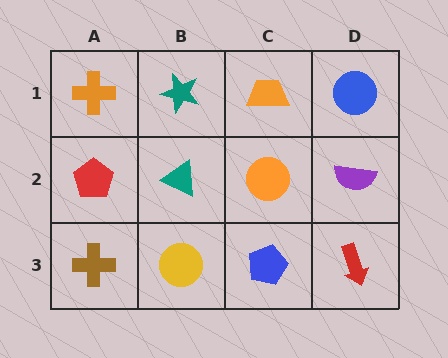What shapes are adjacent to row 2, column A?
An orange cross (row 1, column A), a brown cross (row 3, column A), a teal triangle (row 2, column B).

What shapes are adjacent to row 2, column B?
A teal star (row 1, column B), a yellow circle (row 3, column B), a red pentagon (row 2, column A), an orange circle (row 2, column C).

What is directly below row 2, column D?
A red arrow.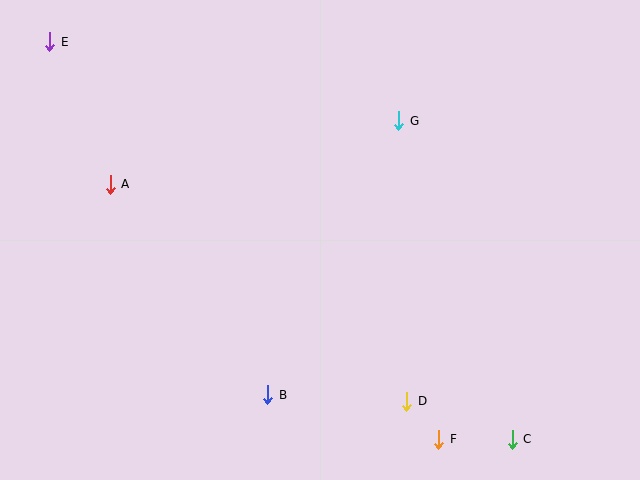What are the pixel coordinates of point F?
Point F is at (439, 439).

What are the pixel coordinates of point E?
Point E is at (50, 42).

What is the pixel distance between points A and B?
The distance between A and B is 263 pixels.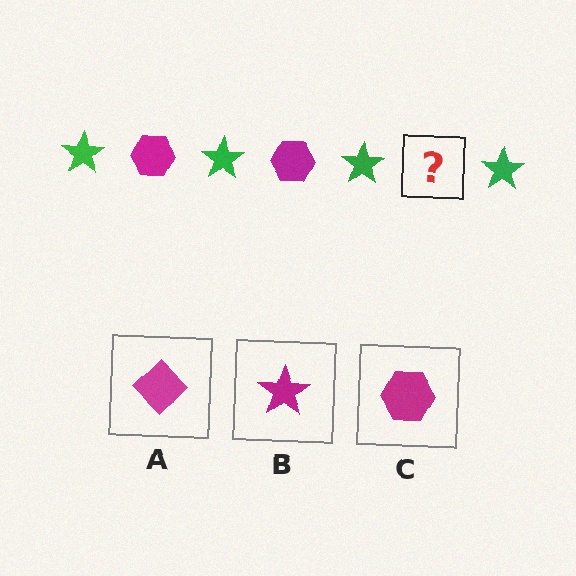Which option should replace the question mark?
Option C.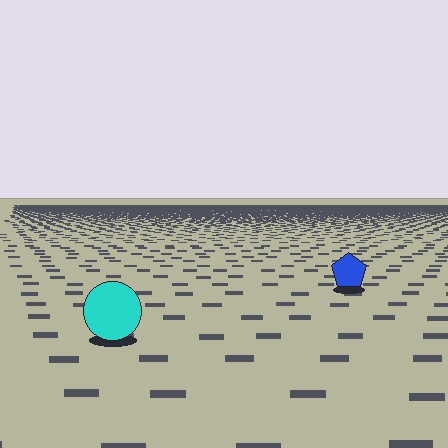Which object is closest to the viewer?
The cyan circle is closest. The texture marks near it are larger and more spread out.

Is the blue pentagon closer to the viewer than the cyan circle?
No. The cyan circle is closer — you can tell from the texture gradient: the ground texture is coarser near it.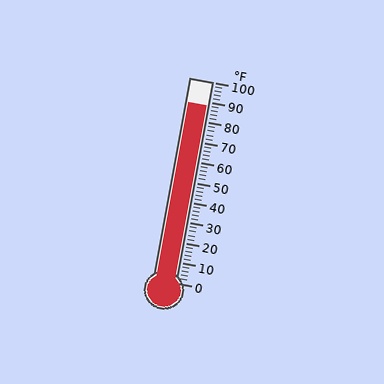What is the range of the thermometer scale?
The thermometer scale ranges from 0°F to 100°F.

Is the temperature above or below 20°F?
The temperature is above 20°F.